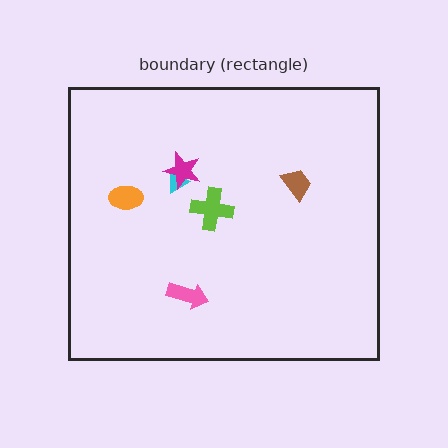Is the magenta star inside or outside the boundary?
Inside.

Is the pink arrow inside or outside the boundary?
Inside.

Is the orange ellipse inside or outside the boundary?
Inside.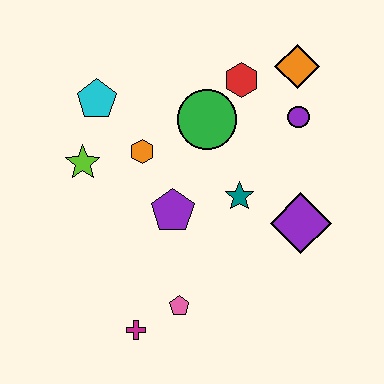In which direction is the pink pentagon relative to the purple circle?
The pink pentagon is below the purple circle.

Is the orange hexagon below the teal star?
No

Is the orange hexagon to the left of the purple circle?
Yes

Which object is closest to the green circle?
The red hexagon is closest to the green circle.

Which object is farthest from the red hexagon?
The magenta cross is farthest from the red hexagon.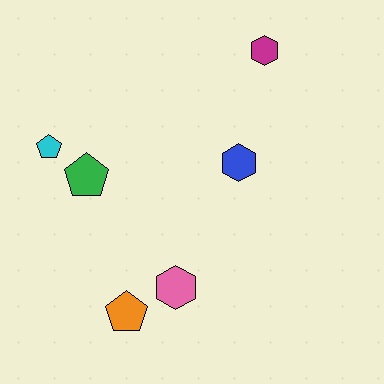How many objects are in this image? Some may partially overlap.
There are 6 objects.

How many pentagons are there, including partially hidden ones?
There are 3 pentagons.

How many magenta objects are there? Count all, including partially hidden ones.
There is 1 magenta object.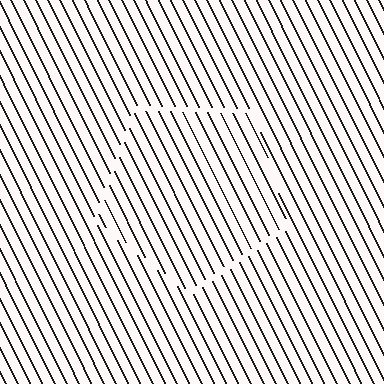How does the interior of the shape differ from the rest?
The interior of the shape contains the same grating, shifted by half a period — the contour is defined by the phase discontinuity where line-ends from the inner and outer gratings abut.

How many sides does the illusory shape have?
5 sides — the line-ends trace a pentagon.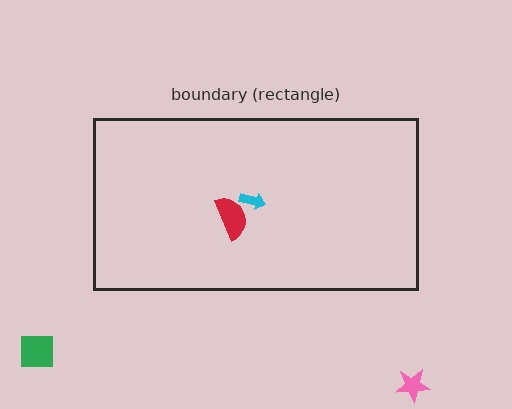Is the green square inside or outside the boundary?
Outside.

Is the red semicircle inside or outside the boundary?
Inside.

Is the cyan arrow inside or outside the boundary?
Inside.